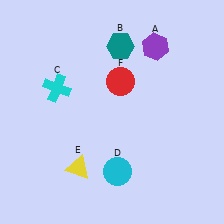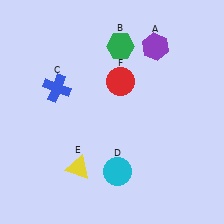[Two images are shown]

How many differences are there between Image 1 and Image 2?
There are 2 differences between the two images.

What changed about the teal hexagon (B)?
In Image 1, B is teal. In Image 2, it changed to green.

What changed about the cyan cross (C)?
In Image 1, C is cyan. In Image 2, it changed to blue.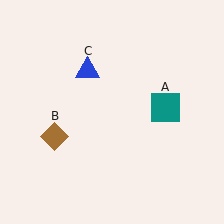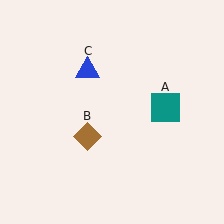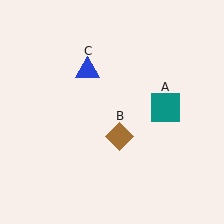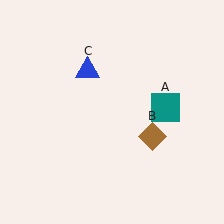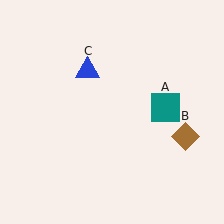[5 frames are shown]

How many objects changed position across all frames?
1 object changed position: brown diamond (object B).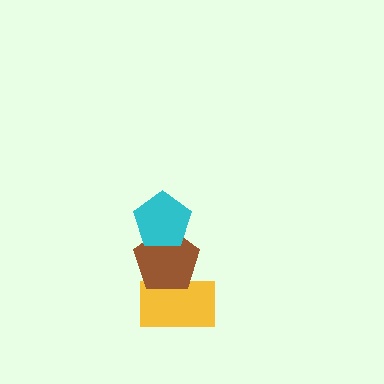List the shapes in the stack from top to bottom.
From top to bottom: the cyan pentagon, the brown pentagon, the yellow rectangle.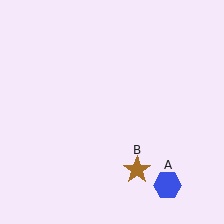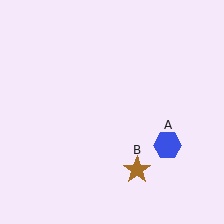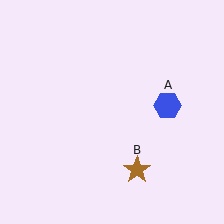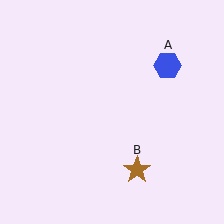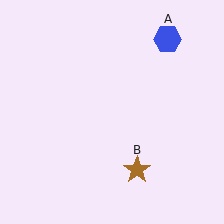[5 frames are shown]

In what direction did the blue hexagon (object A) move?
The blue hexagon (object A) moved up.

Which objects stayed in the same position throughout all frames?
Brown star (object B) remained stationary.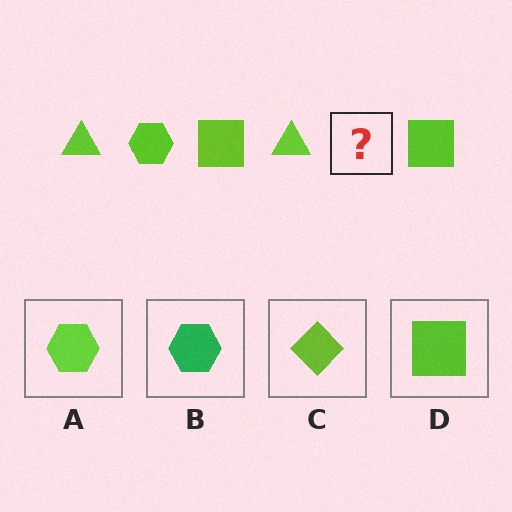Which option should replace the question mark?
Option A.